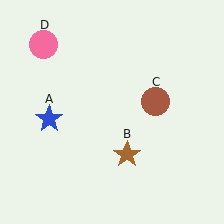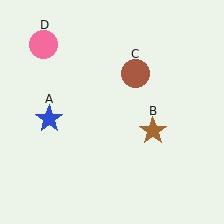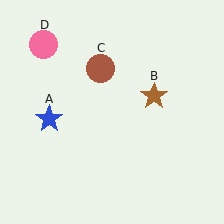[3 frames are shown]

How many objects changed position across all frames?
2 objects changed position: brown star (object B), brown circle (object C).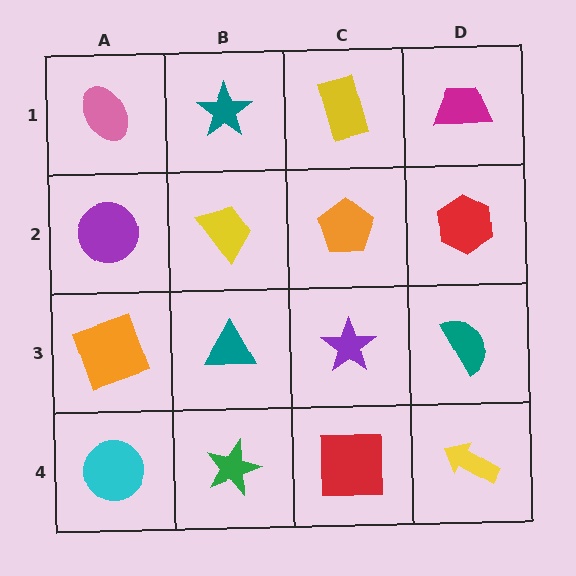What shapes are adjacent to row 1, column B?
A yellow trapezoid (row 2, column B), a pink ellipse (row 1, column A), a yellow rectangle (row 1, column C).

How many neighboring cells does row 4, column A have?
2.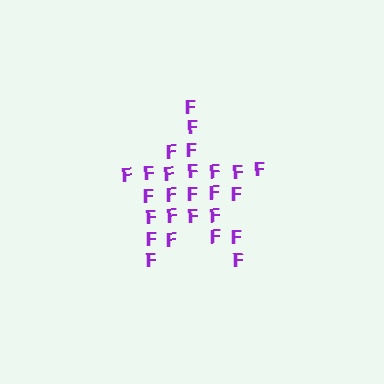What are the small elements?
The small elements are letter F's.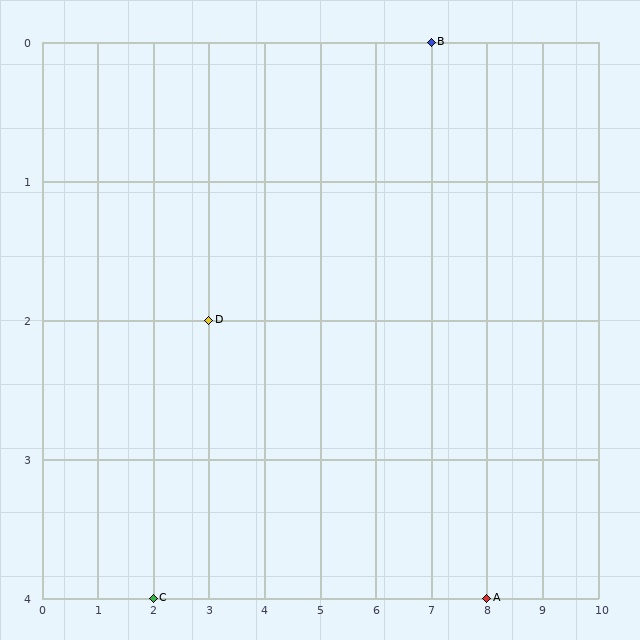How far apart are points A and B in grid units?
Points A and B are 1 column and 4 rows apart (about 4.1 grid units diagonally).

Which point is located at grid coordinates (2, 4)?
Point C is at (2, 4).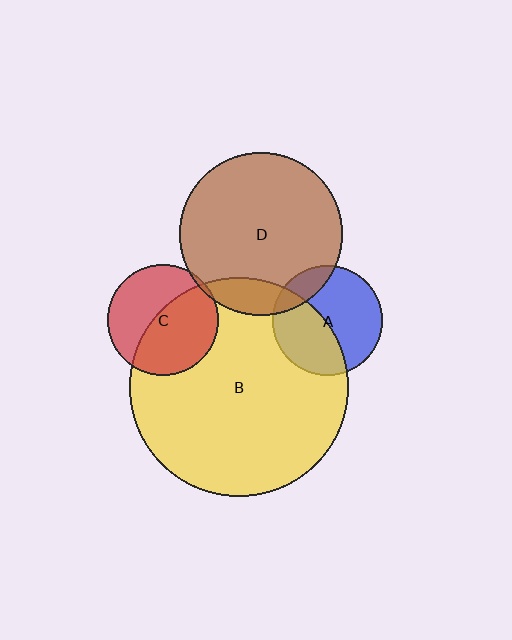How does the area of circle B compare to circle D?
Approximately 1.8 times.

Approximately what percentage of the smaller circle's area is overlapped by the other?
Approximately 45%.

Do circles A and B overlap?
Yes.